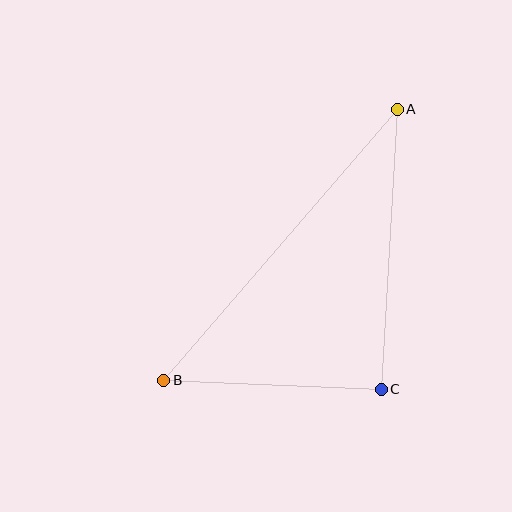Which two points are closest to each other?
Points B and C are closest to each other.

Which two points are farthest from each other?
Points A and B are farthest from each other.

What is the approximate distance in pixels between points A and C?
The distance between A and C is approximately 280 pixels.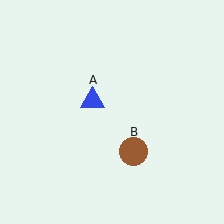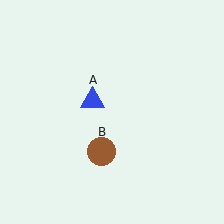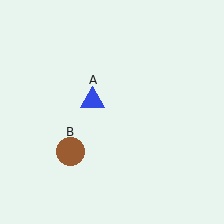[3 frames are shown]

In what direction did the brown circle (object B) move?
The brown circle (object B) moved left.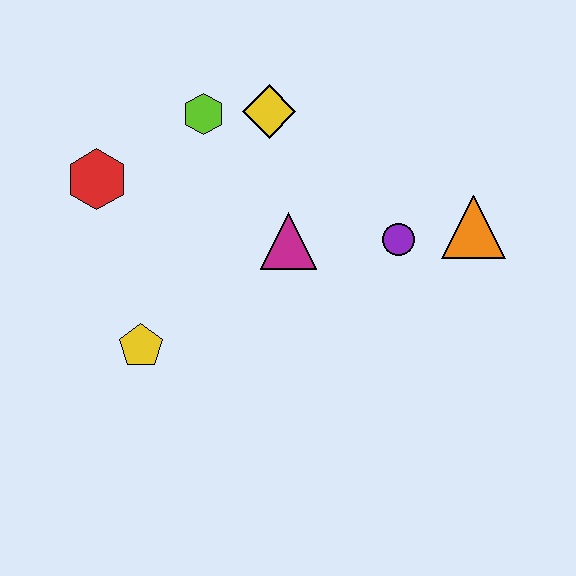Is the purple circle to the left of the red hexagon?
No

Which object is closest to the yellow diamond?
The lime hexagon is closest to the yellow diamond.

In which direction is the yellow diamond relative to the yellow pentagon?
The yellow diamond is above the yellow pentagon.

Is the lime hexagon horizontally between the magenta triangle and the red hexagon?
Yes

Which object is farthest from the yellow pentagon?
The orange triangle is farthest from the yellow pentagon.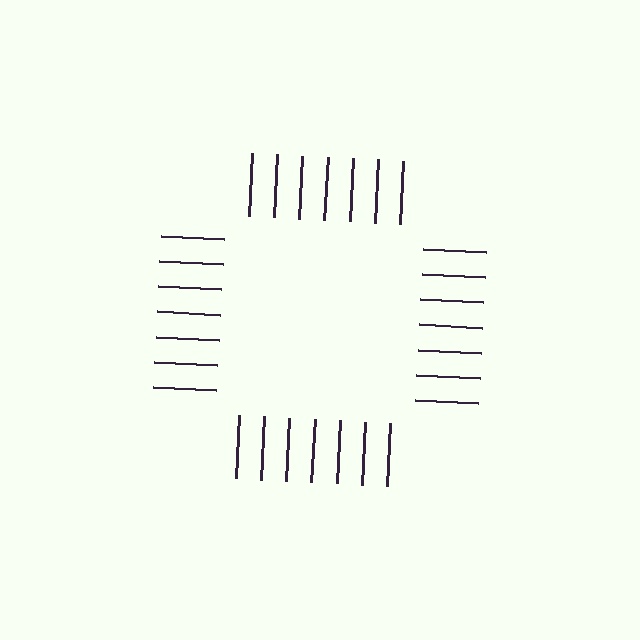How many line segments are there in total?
28 — 7 along each of the 4 edges.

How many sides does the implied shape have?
4 sides — the line-ends trace a square.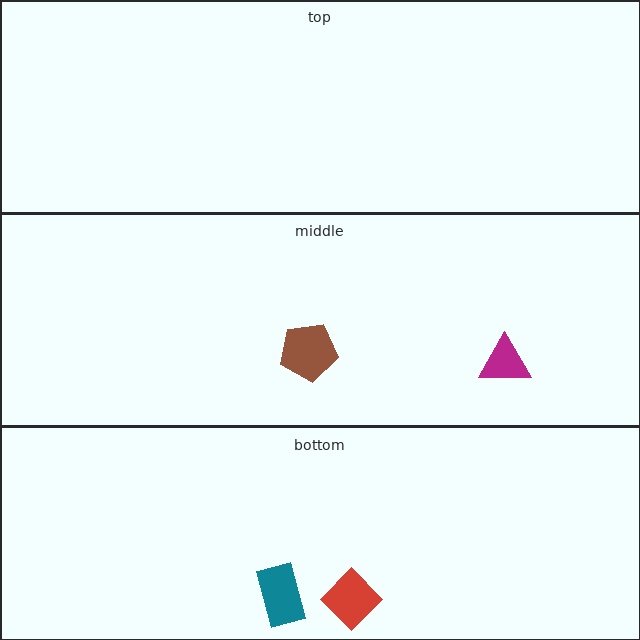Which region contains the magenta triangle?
The middle region.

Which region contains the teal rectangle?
The bottom region.